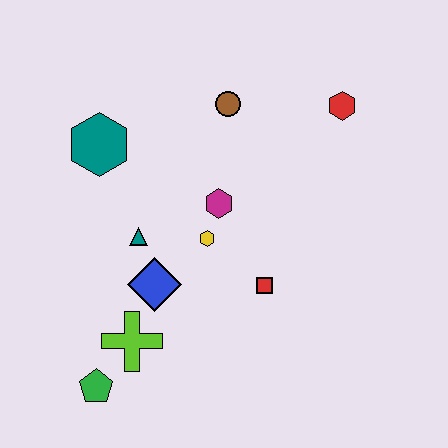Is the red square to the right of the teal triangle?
Yes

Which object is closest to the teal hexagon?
The teal triangle is closest to the teal hexagon.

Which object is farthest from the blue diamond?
The red hexagon is farthest from the blue diamond.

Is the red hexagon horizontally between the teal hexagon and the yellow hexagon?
No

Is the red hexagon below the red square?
No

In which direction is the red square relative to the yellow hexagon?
The red square is to the right of the yellow hexagon.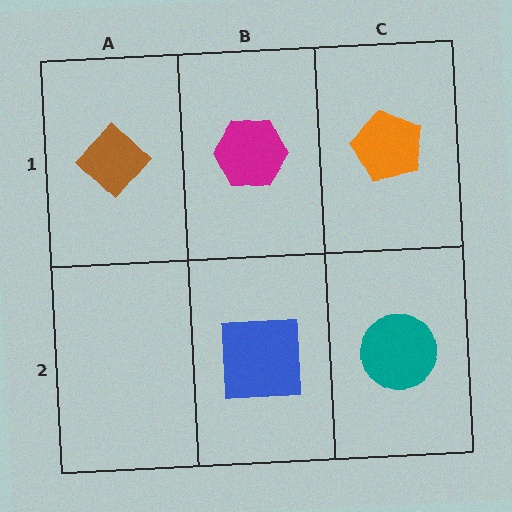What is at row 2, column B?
A blue square.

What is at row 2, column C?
A teal circle.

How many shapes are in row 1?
3 shapes.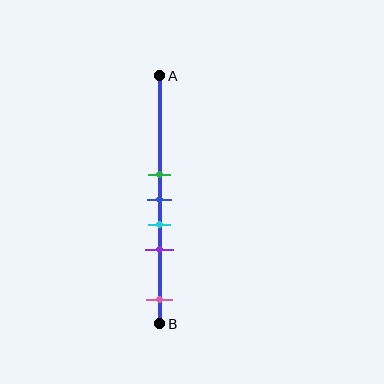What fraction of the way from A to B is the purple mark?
The purple mark is approximately 70% (0.7) of the way from A to B.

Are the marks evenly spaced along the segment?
No, the marks are not evenly spaced.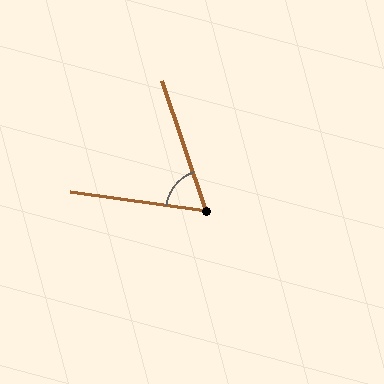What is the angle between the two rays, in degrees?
Approximately 63 degrees.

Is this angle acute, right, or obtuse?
It is acute.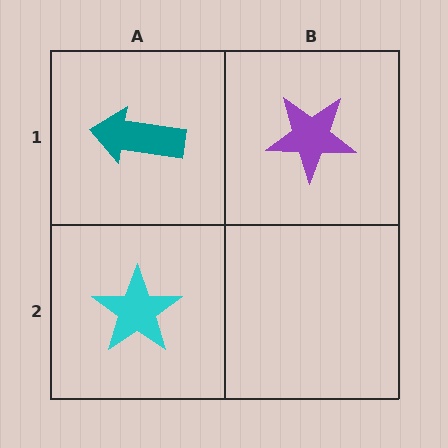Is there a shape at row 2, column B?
No, that cell is empty.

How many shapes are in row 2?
1 shape.